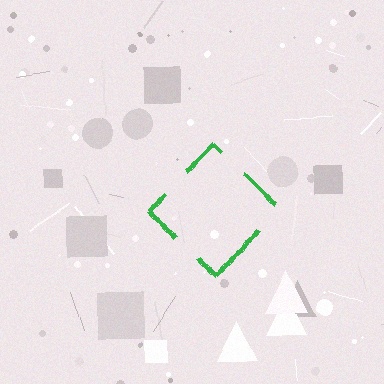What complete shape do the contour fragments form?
The contour fragments form a diamond.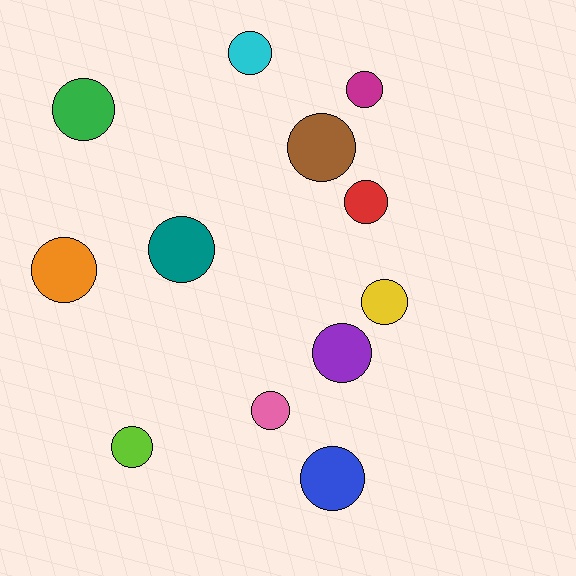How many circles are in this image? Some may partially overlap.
There are 12 circles.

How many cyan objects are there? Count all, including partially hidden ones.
There is 1 cyan object.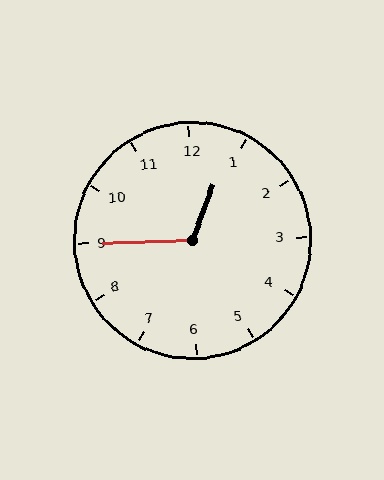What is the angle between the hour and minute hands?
Approximately 112 degrees.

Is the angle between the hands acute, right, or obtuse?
It is obtuse.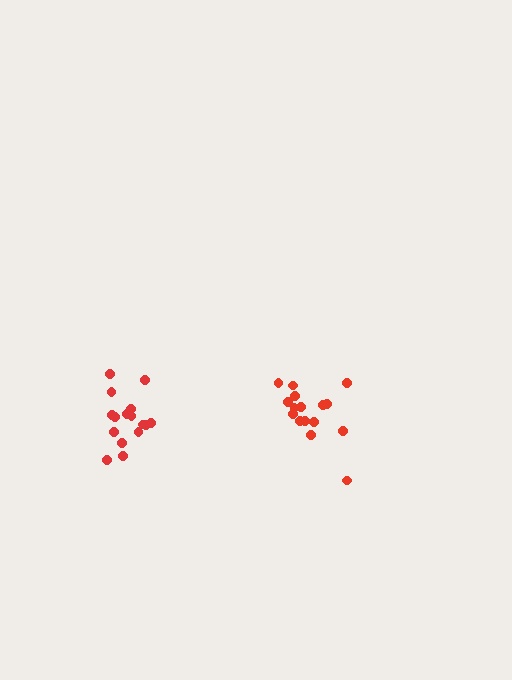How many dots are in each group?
Group 1: 16 dots, Group 2: 16 dots (32 total).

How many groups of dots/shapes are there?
There are 2 groups.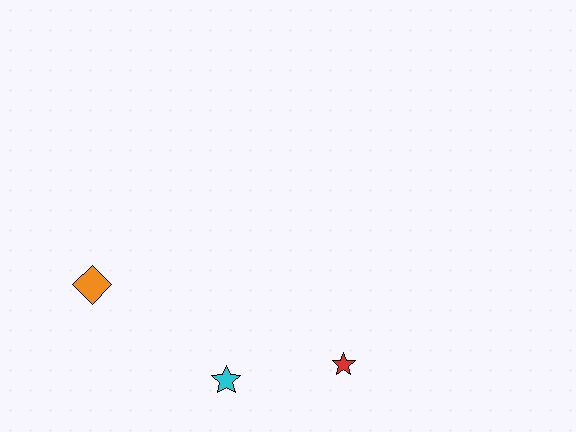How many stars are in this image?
There are 2 stars.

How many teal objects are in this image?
There are no teal objects.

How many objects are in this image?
There are 3 objects.